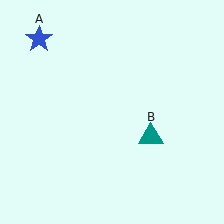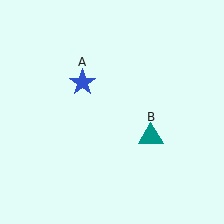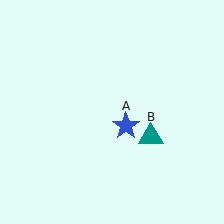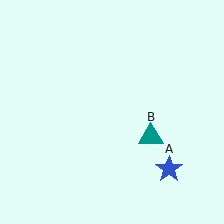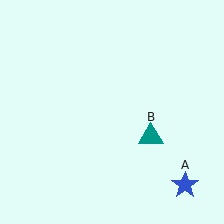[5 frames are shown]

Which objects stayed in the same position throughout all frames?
Teal triangle (object B) remained stationary.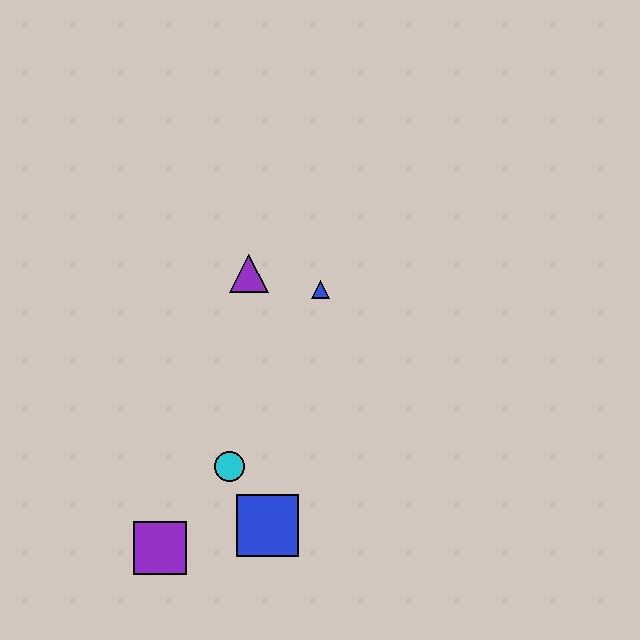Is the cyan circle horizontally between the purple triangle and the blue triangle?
No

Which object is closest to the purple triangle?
The blue triangle is closest to the purple triangle.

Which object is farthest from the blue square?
The purple triangle is farthest from the blue square.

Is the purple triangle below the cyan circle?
No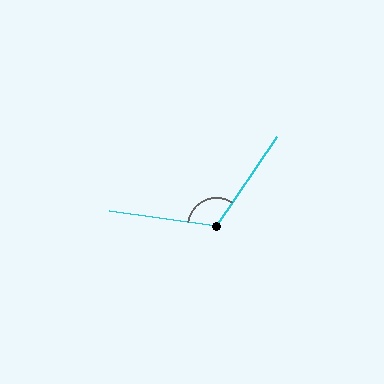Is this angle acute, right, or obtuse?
It is obtuse.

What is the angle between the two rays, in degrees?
Approximately 116 degrees.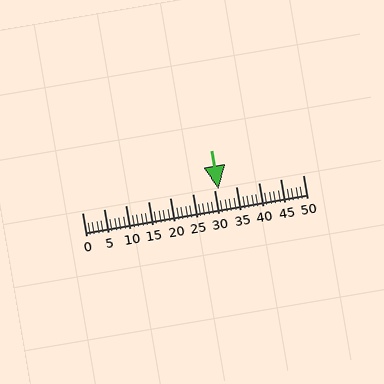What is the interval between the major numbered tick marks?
The major tick marks are spaced 5 units apart.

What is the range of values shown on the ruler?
The ruler shows values from 0 to 50.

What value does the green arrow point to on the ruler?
The green arrow points to approximately 31.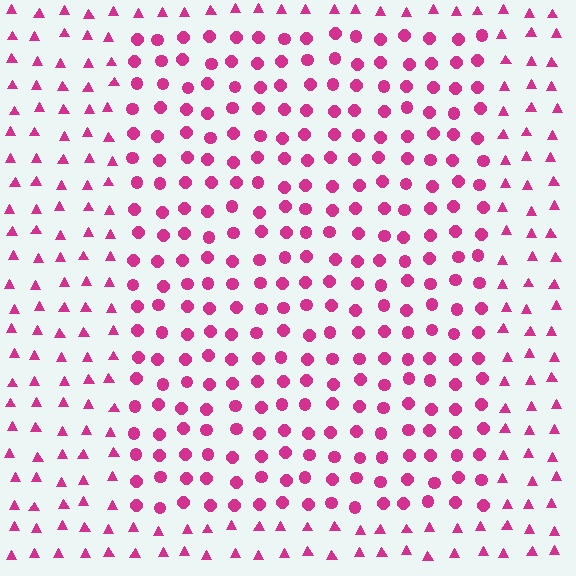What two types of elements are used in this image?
The image uses circles inside the rectangle region and triangles outside it.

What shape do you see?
I see a rectangle.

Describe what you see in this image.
The image is filled with small magenta elements arranged in a uniform grid. A rectangle-shaped region contains circles, while the surrounding area contains triangles. The boundary is defined purely by the change in element shape.